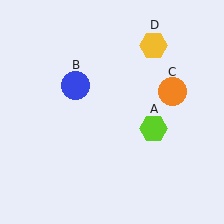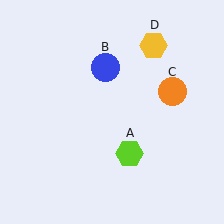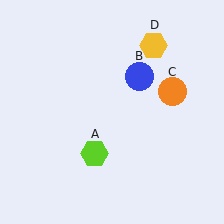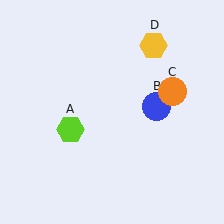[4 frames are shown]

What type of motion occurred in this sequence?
The lime hexagon (object A), blue circle (object B) rotated clockwise around the center of the scene.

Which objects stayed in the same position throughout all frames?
Orange circle (object C) and yellow hexagon (object D) remained stationary.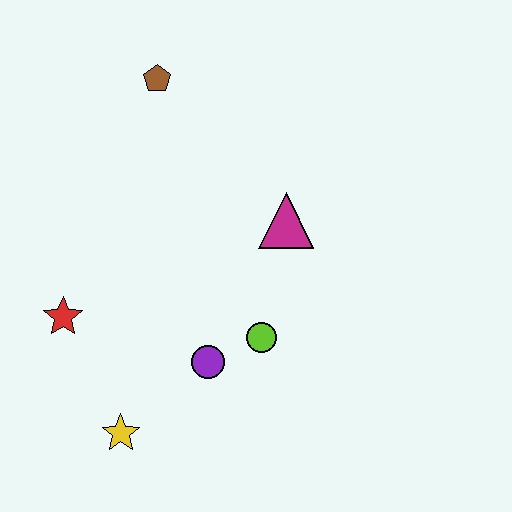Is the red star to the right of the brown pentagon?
No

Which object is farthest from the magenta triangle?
The yellow star is farthest from the magenta triangle.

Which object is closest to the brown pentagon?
The magenta triangle is closest to the brown pentagon.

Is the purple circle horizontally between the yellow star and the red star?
No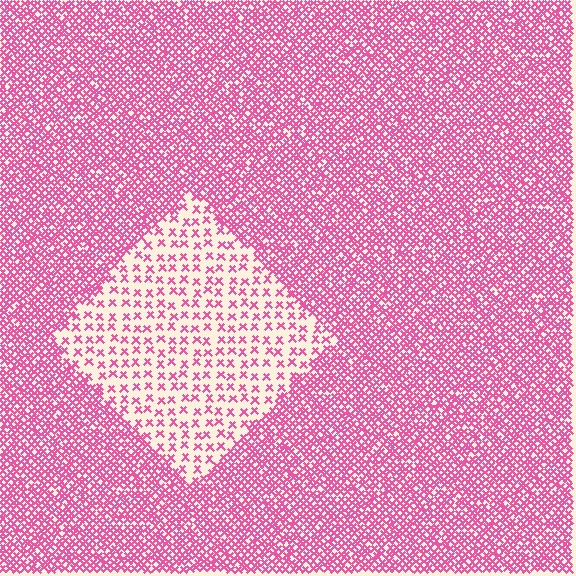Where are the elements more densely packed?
The elements are more densely packed outside the diamond boundary.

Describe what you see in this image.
The image contains small pink elements arranged at two different densities. A diamond-shaped region is visible where the elements are less densely packed than the surrounding area.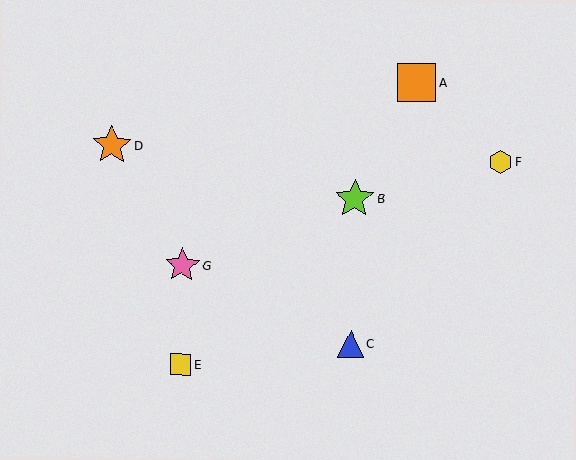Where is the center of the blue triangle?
The center of the blue triangle is at (351, 344).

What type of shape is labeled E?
Shape E is a yellow square.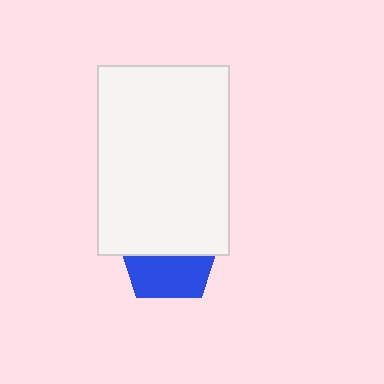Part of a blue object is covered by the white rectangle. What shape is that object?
It is a pentagon.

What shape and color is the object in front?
The object in front is a white rectangle.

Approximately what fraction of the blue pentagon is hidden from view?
Roughly 55% of the blue pentagon is hidden behind the white rectangle.